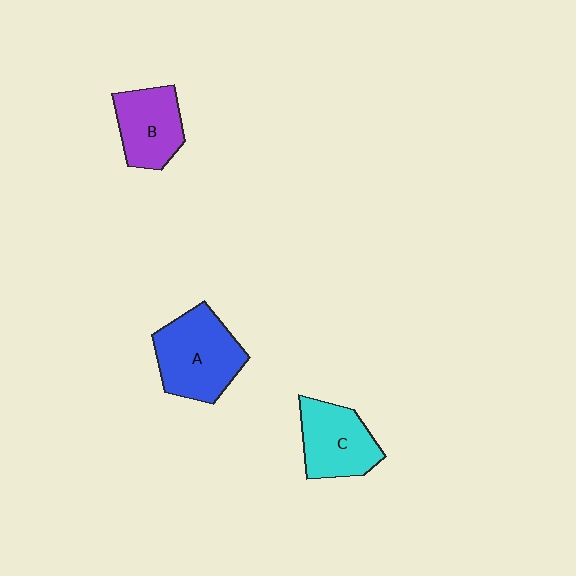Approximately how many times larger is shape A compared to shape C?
Approximately 1.3 times.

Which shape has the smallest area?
Shape B (purple).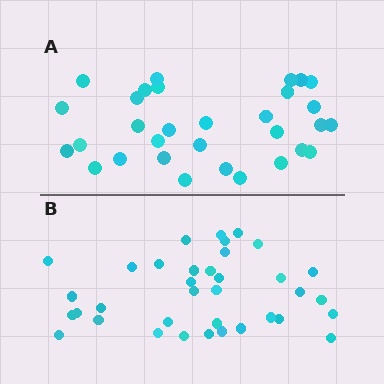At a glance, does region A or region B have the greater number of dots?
Region B (the bottom region) has more dots.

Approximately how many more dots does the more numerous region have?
Region B has about 5 more dots than region A.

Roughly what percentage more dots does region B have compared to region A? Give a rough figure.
About 15% more.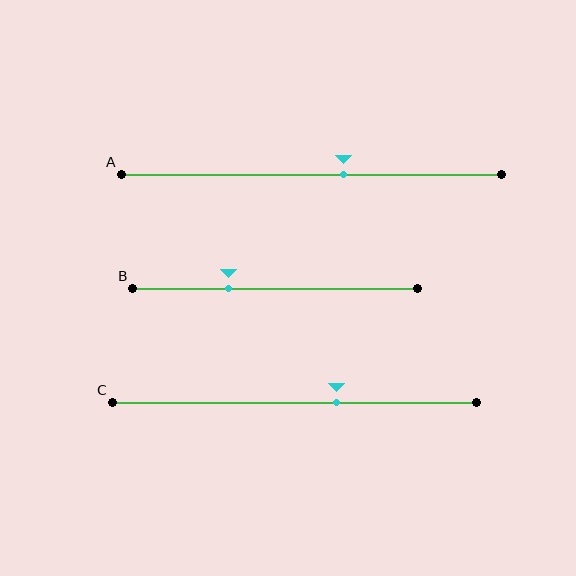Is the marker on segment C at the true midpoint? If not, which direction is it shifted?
No, the marker on segment C is shifted to the right by about 12% of the segment length.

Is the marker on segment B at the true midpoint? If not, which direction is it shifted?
No, the marker on segment B is shifted to the left by about 16% of the segment length.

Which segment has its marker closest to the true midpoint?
Segment A has its marker closest to the true midpoint.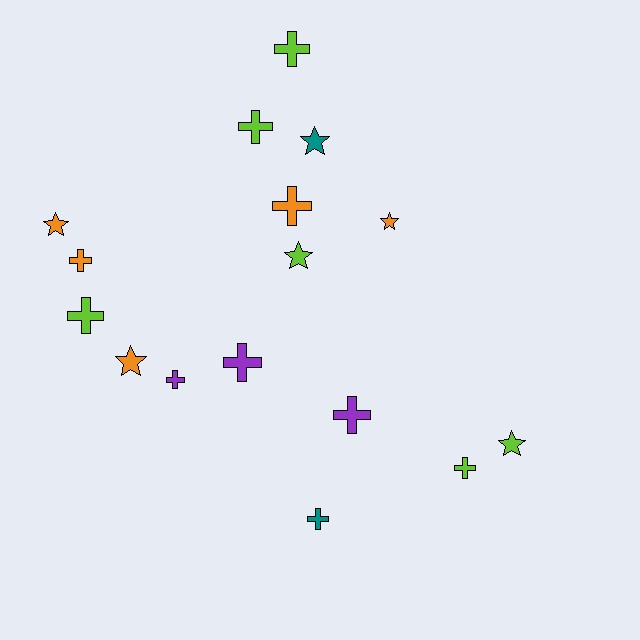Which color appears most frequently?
Lime, with 6 objects.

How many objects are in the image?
There are 16 objects.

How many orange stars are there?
There are 3 orange stars.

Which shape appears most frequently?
Cross, with 10 objects.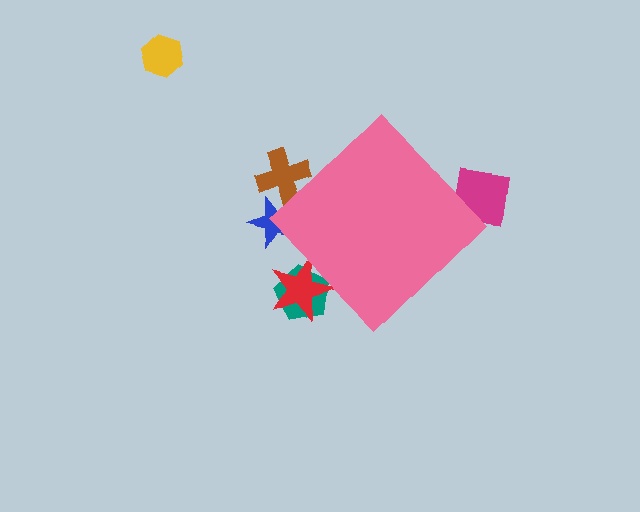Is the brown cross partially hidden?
Yes, the brown cross is partially hidden behind the pink diamond.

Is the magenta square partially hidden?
Yes, the magenta square is partially hidden behind the pink diamond.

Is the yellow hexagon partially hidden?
No, the yellow hexagon is fully visible.